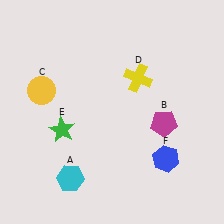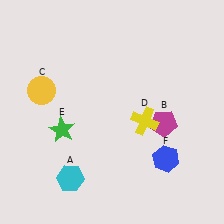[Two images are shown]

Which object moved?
The yellow cross (D) moved down.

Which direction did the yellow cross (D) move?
The yellow cross (D) moved down.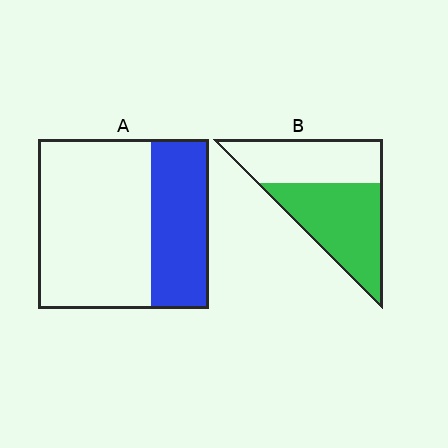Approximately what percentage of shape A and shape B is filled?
A is approximately 35% and B is approximately 55%.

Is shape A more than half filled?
No.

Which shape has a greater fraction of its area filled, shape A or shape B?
Shape B.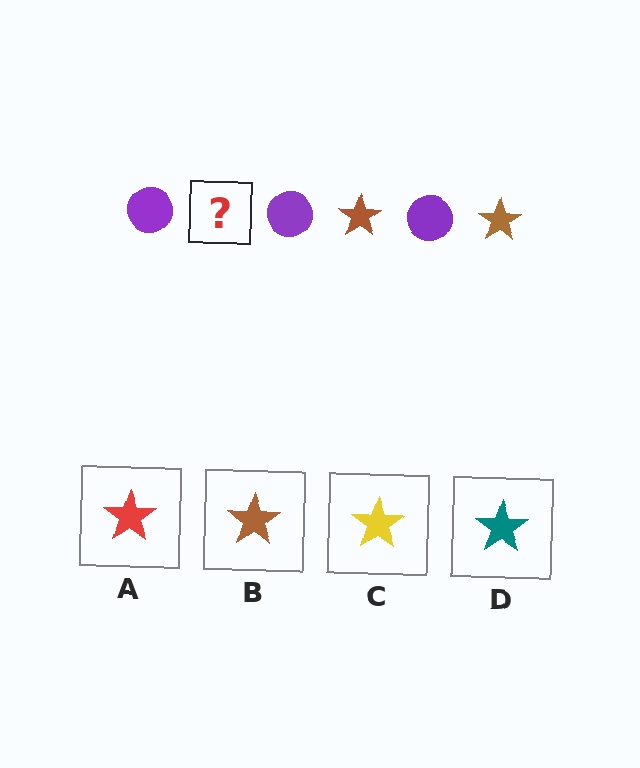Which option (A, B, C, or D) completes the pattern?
B.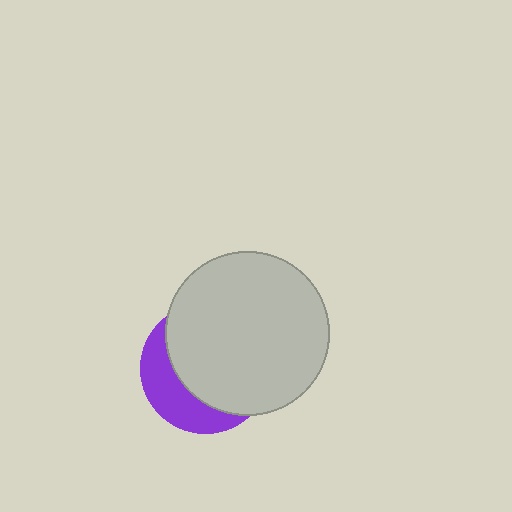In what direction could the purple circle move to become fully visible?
The purple circle could move toward the lower-left. That would shift it out from behind the light gray circle entirely.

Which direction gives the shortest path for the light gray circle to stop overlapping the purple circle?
Moving toward the upper-right gives the shortest separation.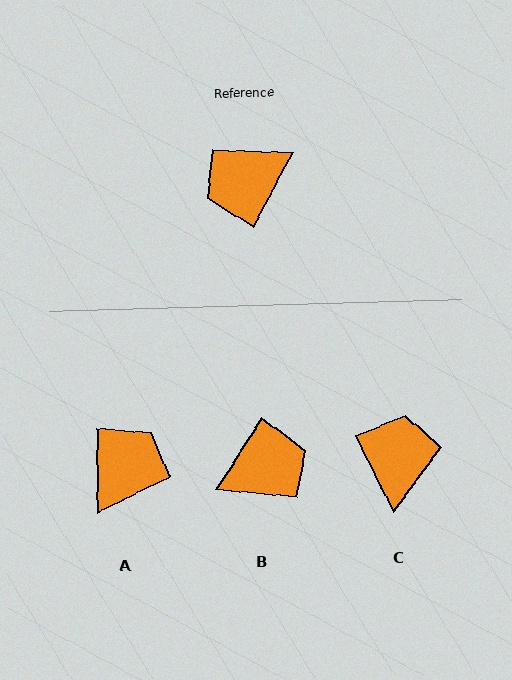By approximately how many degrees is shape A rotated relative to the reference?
Approximately 151 degrees clockwise.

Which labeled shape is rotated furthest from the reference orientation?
B, about 176 degrees away.